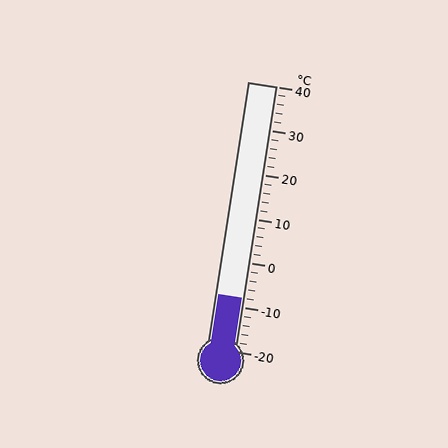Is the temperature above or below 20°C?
The temperature is below 20°C.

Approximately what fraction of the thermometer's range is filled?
The thermometer is filled to approximately 20% of its range.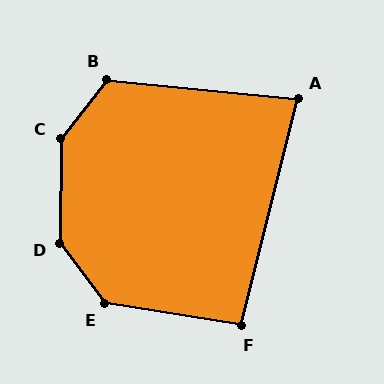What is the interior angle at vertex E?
Approximately 135 degrees (obtuse).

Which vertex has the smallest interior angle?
A, at approximately 81 degrees.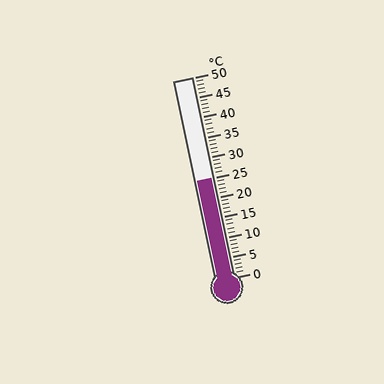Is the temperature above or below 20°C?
The temperature is above 20°C.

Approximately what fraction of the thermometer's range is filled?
The thermometer is filled to approximately 50% of its range.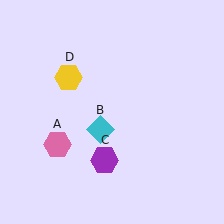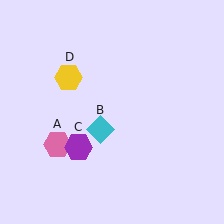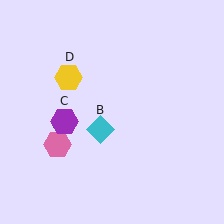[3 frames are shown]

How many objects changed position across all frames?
1 object changed position: purple hexagon (object C).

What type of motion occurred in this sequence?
The purple hexagon (object C) rotated clockwise around the center of the scene.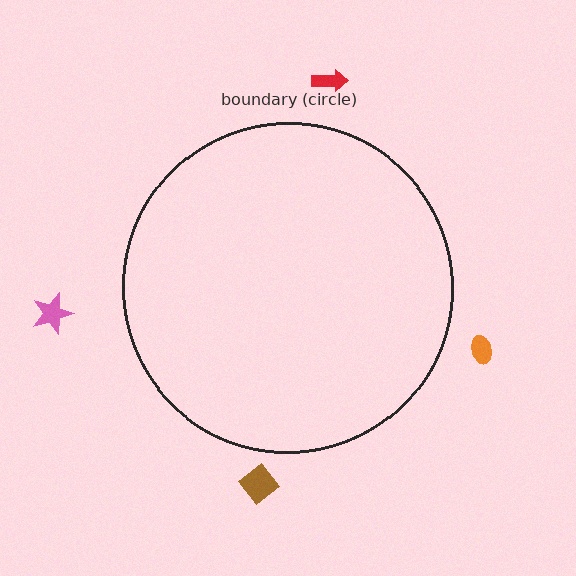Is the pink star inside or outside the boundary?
Outside.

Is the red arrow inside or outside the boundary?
Outside.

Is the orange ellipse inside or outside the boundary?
Outside.